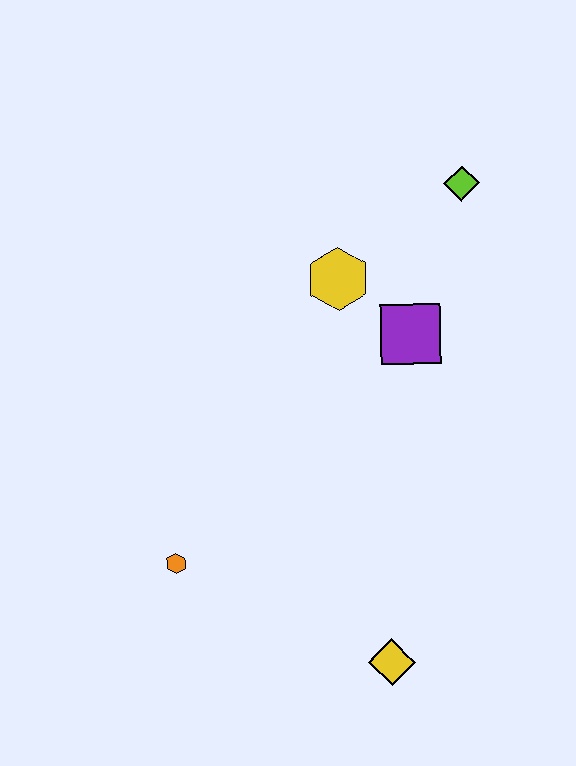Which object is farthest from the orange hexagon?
The lime diamond is farthest from the orange hexagon.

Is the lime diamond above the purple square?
Yes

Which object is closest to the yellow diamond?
The orange hexagon is closest to the yellow diamond.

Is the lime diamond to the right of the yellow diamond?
Yes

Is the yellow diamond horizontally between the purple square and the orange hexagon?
Yes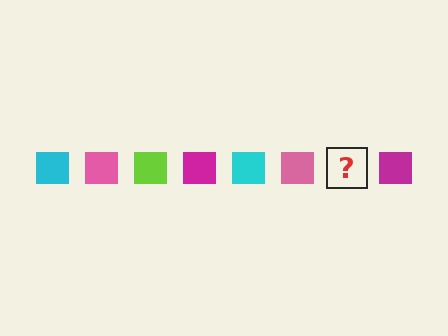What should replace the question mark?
The question mark should be replaced with a lime square.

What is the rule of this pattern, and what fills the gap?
The rule is that the pattern cycles through cyan, pink, lime, magenta squares. The gap should be filled with a lime square.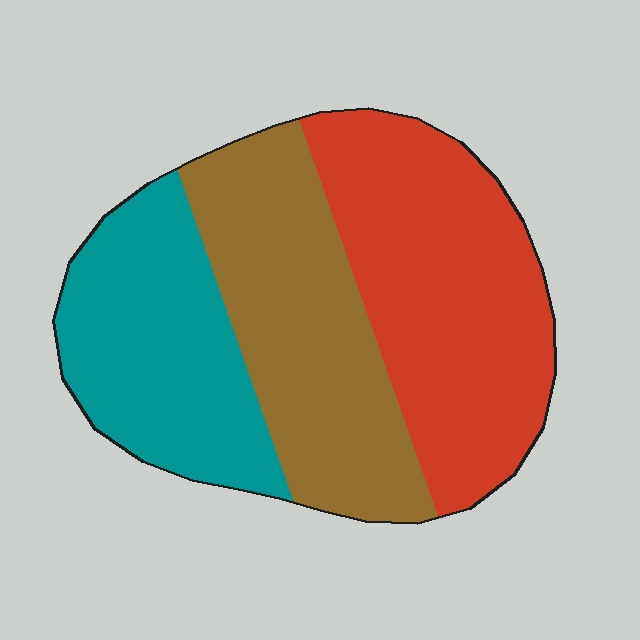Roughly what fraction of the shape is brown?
Brown takes up about one third (1/3) of the shape.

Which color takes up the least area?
Teal, at roughly 30%.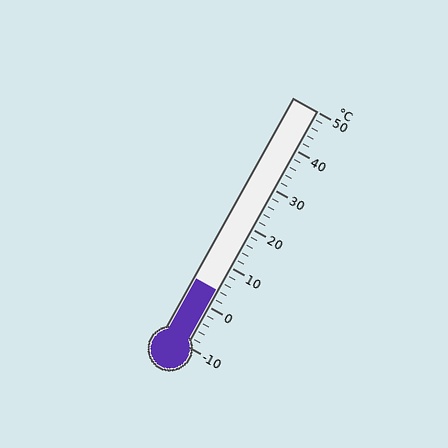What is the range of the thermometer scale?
The thermometer scale ranges from -10°C to 50°C.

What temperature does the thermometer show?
The thermometer shows approximately 4°C.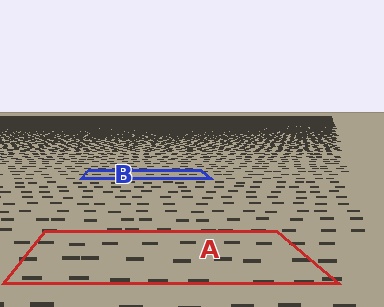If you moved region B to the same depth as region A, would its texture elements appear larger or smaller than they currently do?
They would appear larger. At a closer depth, the same texture elements are projected at a bigger on-screen size.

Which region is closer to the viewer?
Region A is closer. The texture elements there are larger and more spread out.